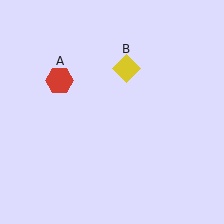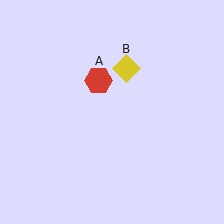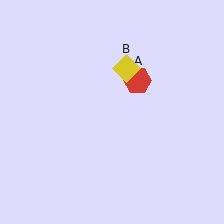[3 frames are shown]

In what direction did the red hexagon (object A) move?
The red hexagon (object A) moved right.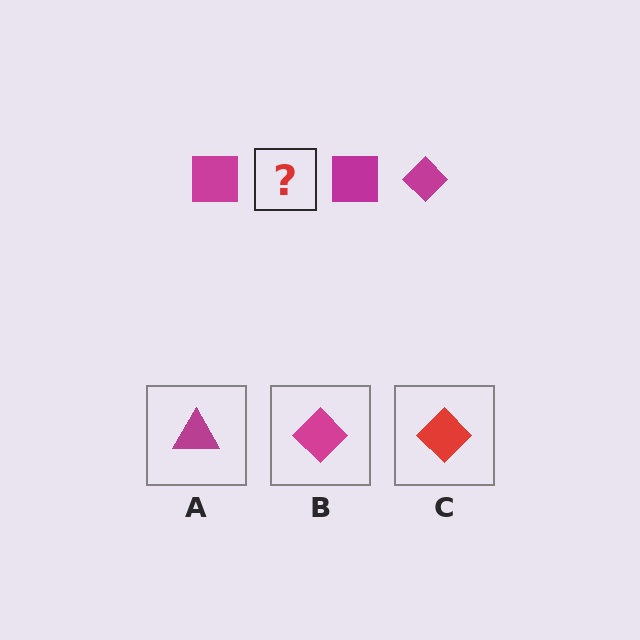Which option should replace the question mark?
Option B.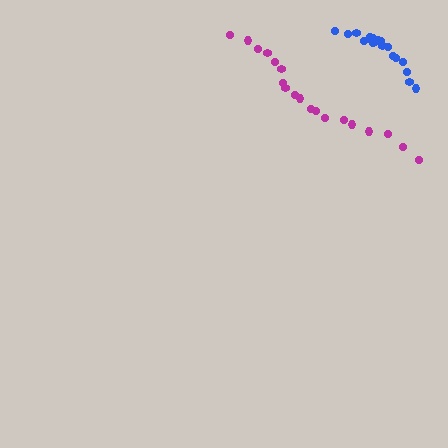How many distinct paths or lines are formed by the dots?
There are 2 distinct paths.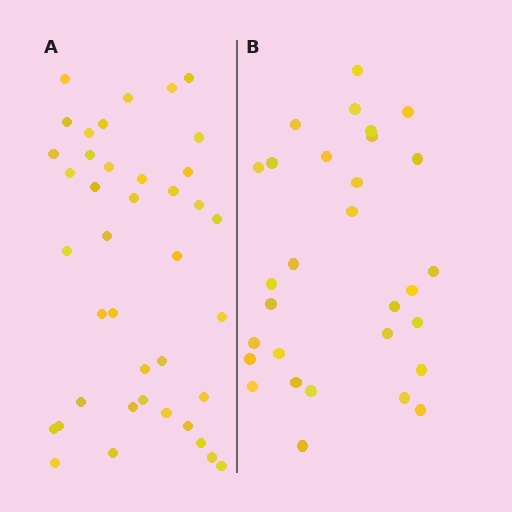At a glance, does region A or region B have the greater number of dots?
Region A (the left region) has more dots.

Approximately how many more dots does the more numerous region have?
Region A has roughly 10 or so more dots than region B.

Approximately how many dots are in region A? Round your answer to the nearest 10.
About 40 dots.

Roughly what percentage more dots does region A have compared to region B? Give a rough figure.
About 35% more.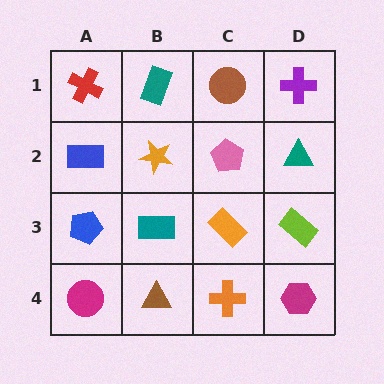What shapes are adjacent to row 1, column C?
A pink pentagon (row 2, column C), a teal rectangle (row 1, column B), a purple cross (row 1, column D).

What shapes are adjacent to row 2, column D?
A purple cross (row 1, column D), a lime rectangle (row 3, column D), a pink pentagon (row 2, column C).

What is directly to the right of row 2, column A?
An orange star.